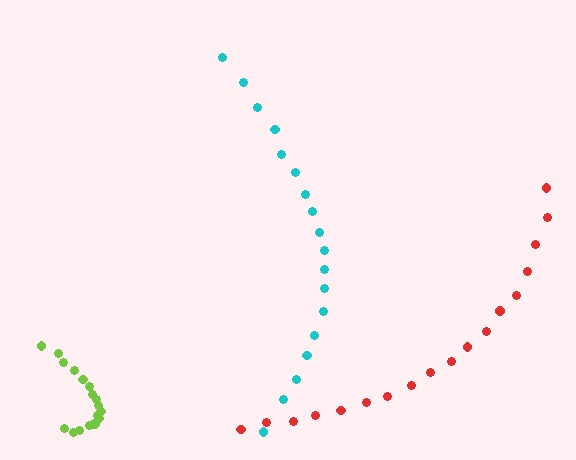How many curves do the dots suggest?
There are 3 distinct paths.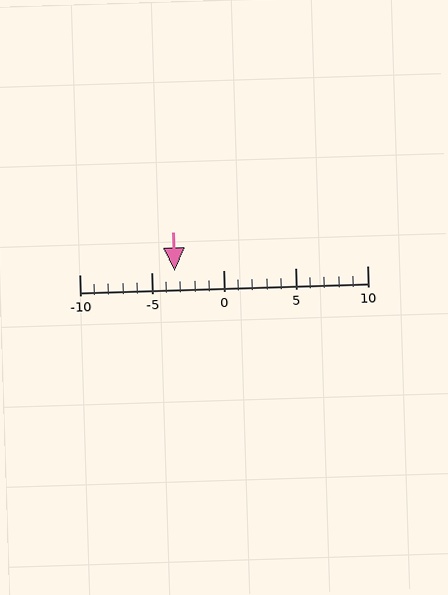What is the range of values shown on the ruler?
The ruler shows values from -10 to 10.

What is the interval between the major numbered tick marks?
The major tick marks are spaced 5 units apart.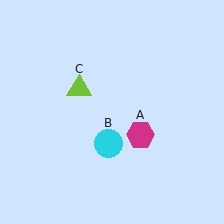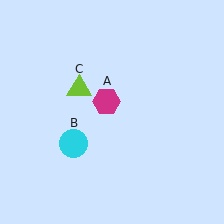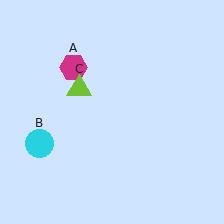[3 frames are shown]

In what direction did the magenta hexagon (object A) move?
The magenta hexagon (object A) moved up and to the left.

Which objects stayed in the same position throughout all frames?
Lime triangle (object C) remained stationary.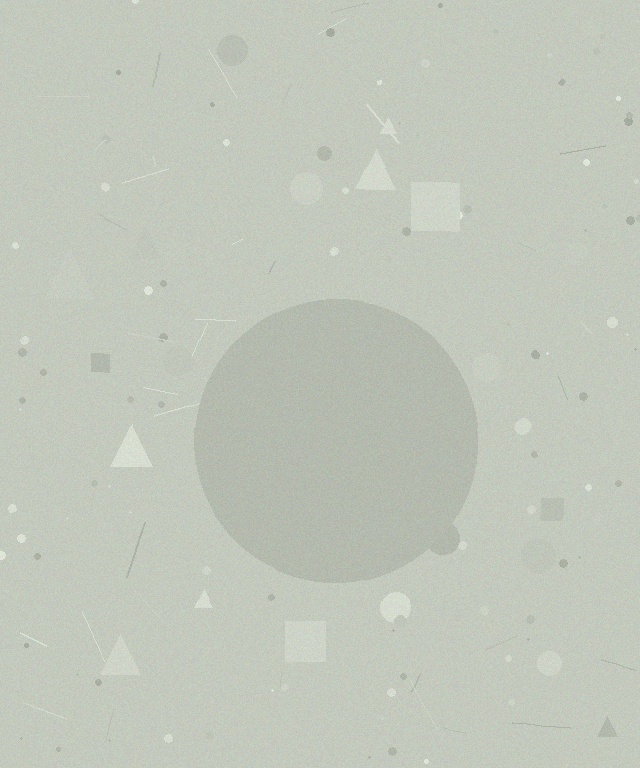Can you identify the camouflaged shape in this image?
The camouflaged shape is a circle.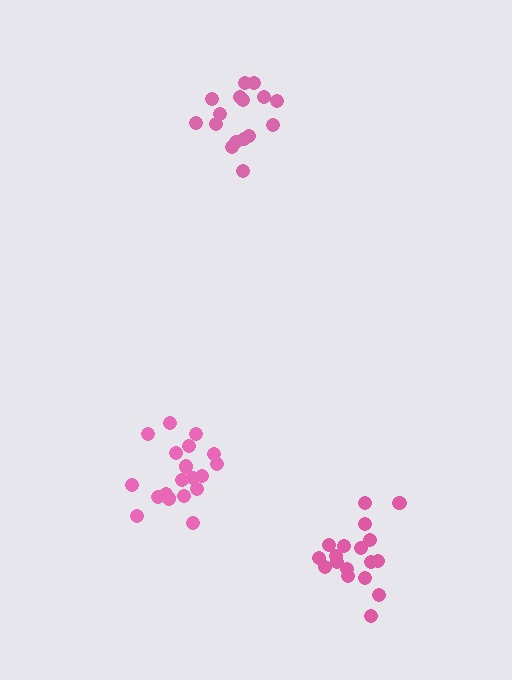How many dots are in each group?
Group 1: 20 dots, Group 2: 18 dots, Group 3: 16 dots (54 total).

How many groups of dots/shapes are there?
There are 3 groups.